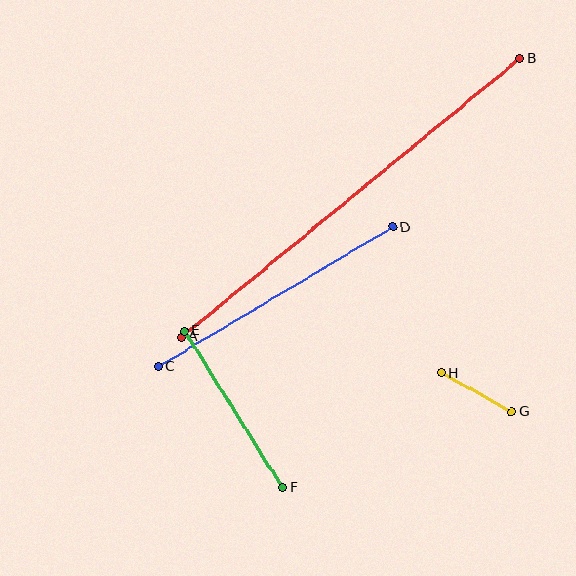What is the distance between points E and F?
The distance is approximately 185 pixels.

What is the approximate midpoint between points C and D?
The midpoint is at approximately (276, 297) pixels.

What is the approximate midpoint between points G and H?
The midpoint is at approximately (477, 392) pixels.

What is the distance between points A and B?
The distance is approximately 438 pixels.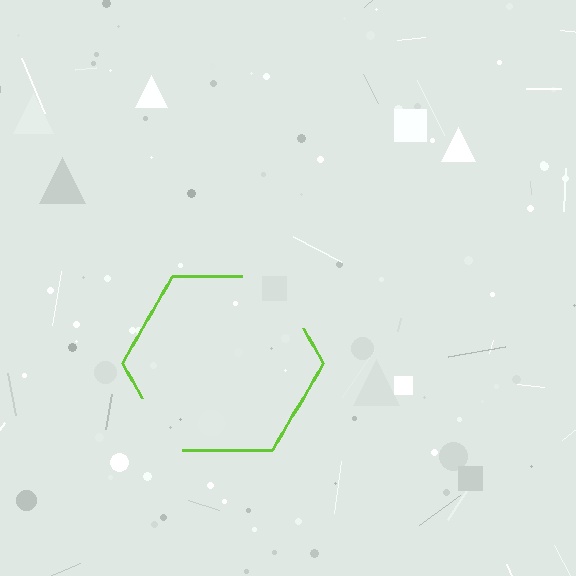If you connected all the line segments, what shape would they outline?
They would outline a hexagon.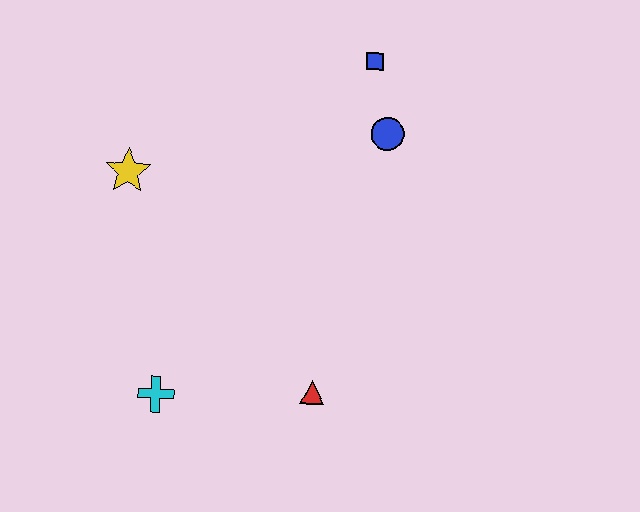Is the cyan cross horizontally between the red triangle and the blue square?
No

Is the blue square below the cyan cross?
No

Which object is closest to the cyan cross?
The red triangle is closest to the cyan cross.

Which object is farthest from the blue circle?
The cyan cross is farthest from the blue circle.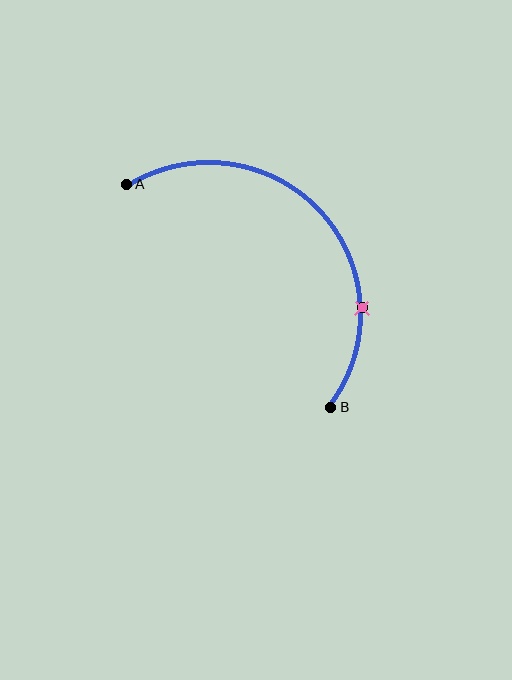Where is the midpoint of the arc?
The arc midpoint is the point on the curve farthest from the straight line joining A and B. It sits above and to the right of that line.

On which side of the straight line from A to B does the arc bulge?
The arc bulges above and to the right of the straight line connecting A and B.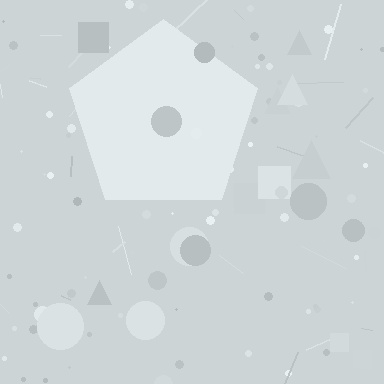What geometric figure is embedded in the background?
A pentagon is embedded in the background.